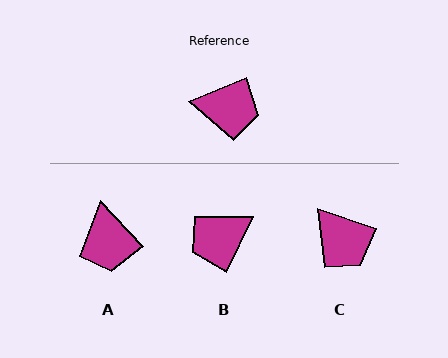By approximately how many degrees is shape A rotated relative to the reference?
Approximately 70 degrees clockwise.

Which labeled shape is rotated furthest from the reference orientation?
B, about 138 degrees away.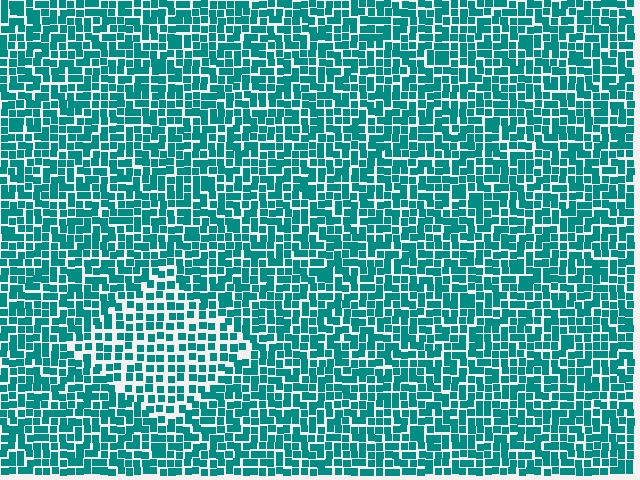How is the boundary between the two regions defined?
The boundary is defined by a change in element density (approximately 1.5x ratio). All elements are the same color, size, and shape.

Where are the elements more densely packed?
The elements are more densely packed outside the diamond boundary.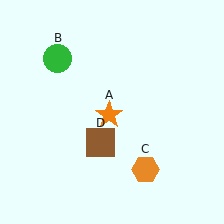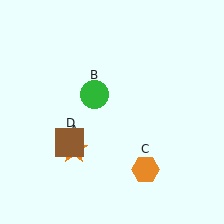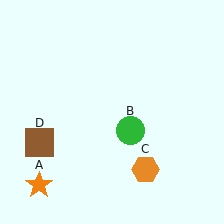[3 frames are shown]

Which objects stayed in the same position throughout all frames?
Orange hexagon (object C) remained stationary.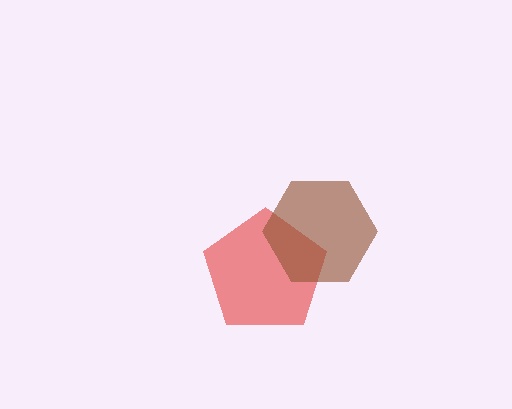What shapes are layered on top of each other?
The layered shapes are: a red pentagon, a brown hexagon.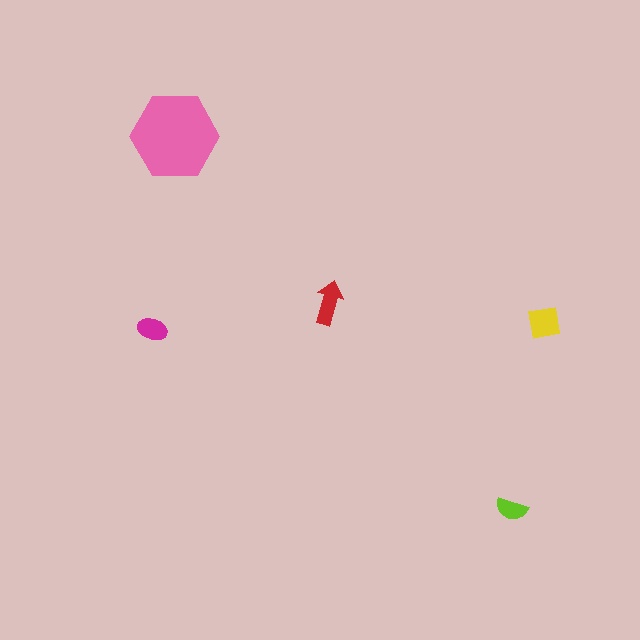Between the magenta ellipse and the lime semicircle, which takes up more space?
The magenta ellipse.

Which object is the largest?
The pink hexagon.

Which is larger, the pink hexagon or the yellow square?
The pink hexagon.